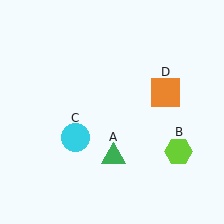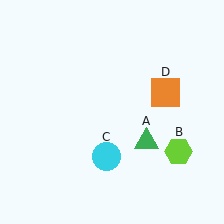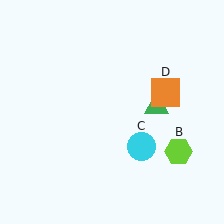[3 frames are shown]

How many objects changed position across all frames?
2 objects changed position: green triangle (object A), cyan circle (object C).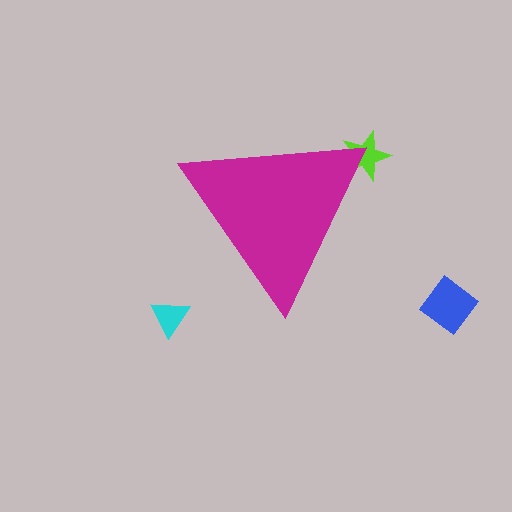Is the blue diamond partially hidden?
No, the blue diamond is fully visible.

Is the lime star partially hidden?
Yes, the lime star is partially hidden behind the magenta triangle.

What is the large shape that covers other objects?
A magenta triangle.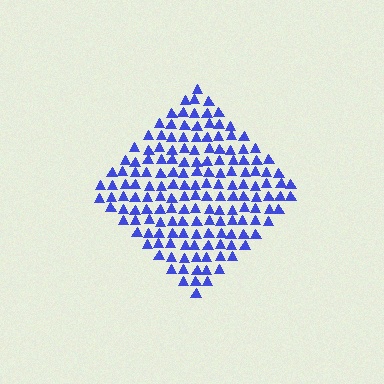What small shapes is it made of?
It is made of small triangles.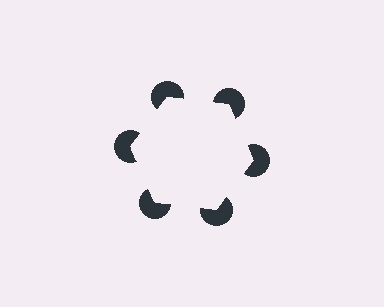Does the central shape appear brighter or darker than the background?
It typically appears slightly brighter than the background, even though no actual brightness change is drawn.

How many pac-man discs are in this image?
There are 6 — one at each vertex of the illusory hexagon.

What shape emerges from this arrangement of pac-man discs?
An illusory hexagon — its edges are inferred from the aligned wedge cuts in the pac-man discs, not physically drawn.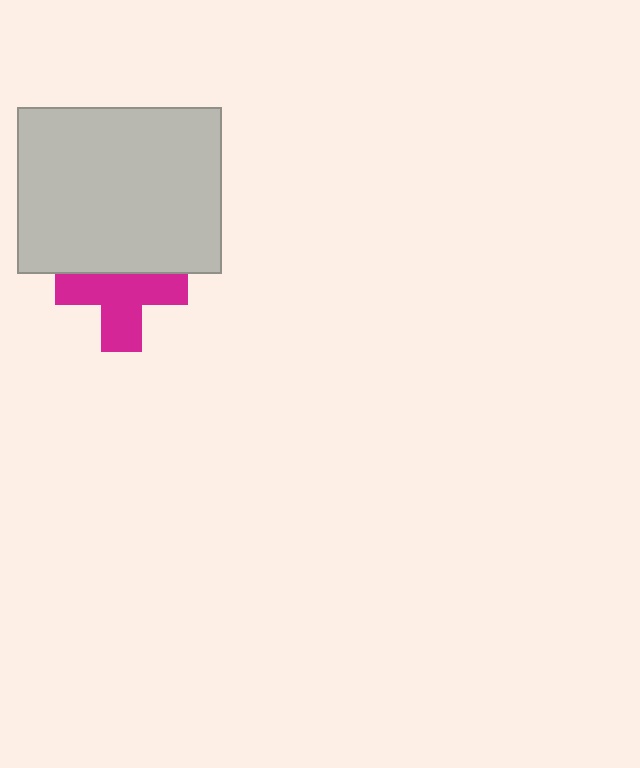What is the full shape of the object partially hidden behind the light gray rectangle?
The partially hidden object is a magenta cross.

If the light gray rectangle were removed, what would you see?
You would see the complete magenta cross.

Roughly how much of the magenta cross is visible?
Most of it is visible (roughly 68%).